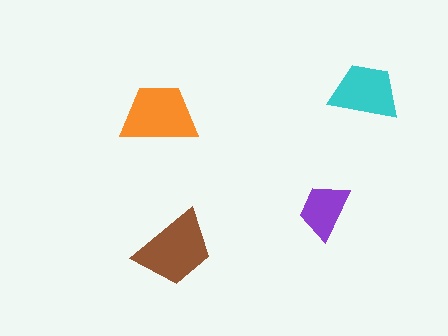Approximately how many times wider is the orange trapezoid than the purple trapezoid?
About 1.5 times wider.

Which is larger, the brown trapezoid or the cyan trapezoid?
The brown one.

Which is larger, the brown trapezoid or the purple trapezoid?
The brown one.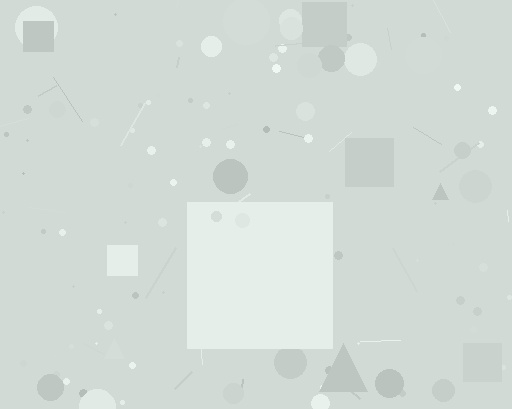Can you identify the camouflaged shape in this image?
The camouflaged shape is a square.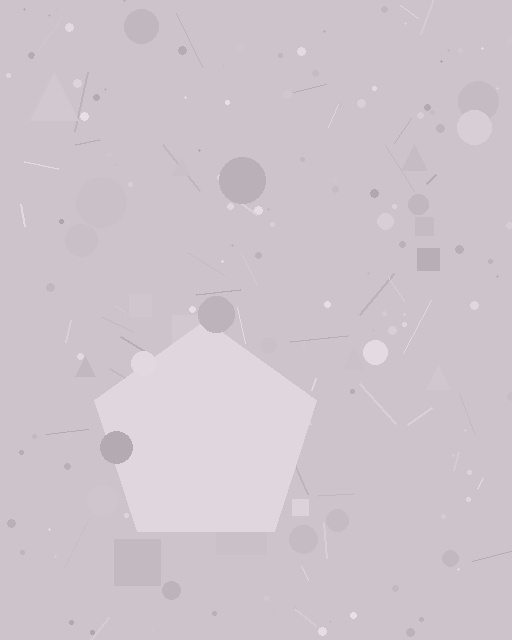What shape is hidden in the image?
A pentagon is hidden in the image.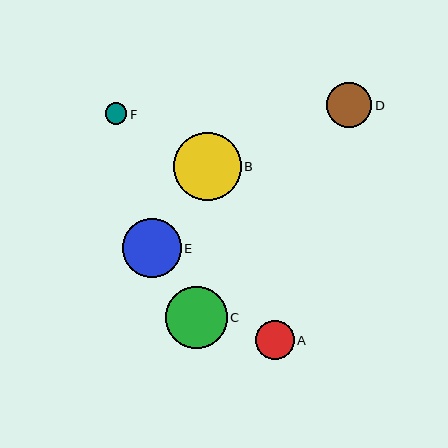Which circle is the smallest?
Circle F is the smallest with a size of approximately 21 pixels.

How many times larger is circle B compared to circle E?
Circle B is approximately 1.2 times the size of circle E.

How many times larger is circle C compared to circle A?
Circle C is approximately 1.6 times the size of circle A.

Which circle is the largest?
Circle B is the largest with a size of approximately 68 pixels.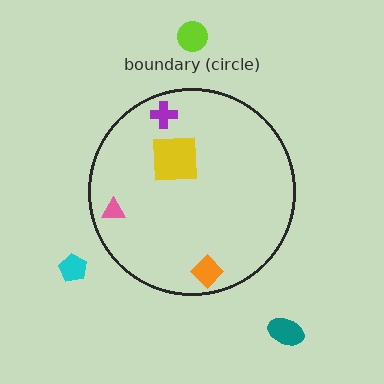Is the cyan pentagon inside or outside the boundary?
Outside.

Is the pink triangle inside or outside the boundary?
Inside.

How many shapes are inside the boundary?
4 inside, 3 outside.